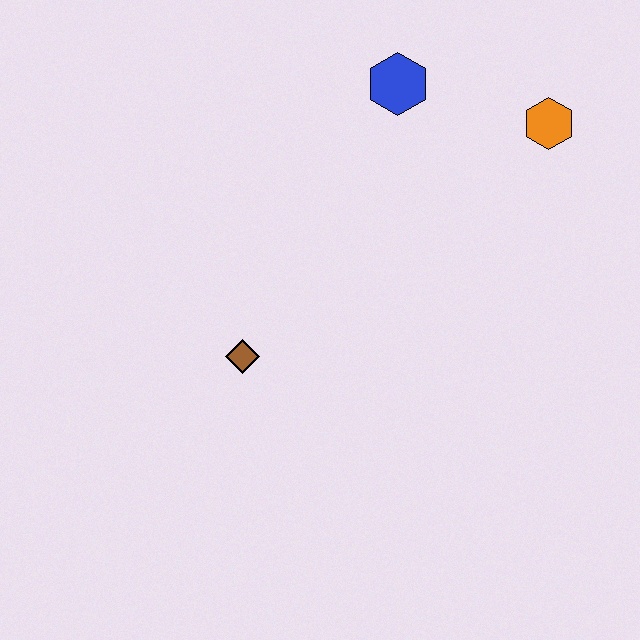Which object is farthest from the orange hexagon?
The brown diamond is farthest from the orange hexagon.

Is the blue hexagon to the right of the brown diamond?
Yes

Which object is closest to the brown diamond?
The blue hexagon is closest to the brown diamond.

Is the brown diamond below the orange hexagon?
Yes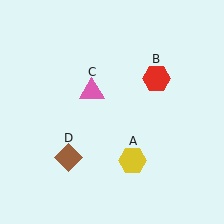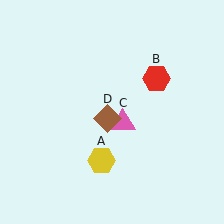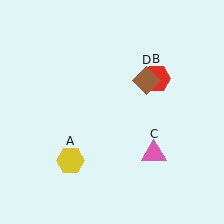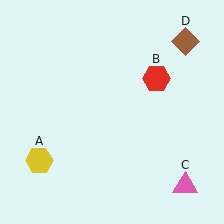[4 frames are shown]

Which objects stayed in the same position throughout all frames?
Red hexagon (object B) remained stationary.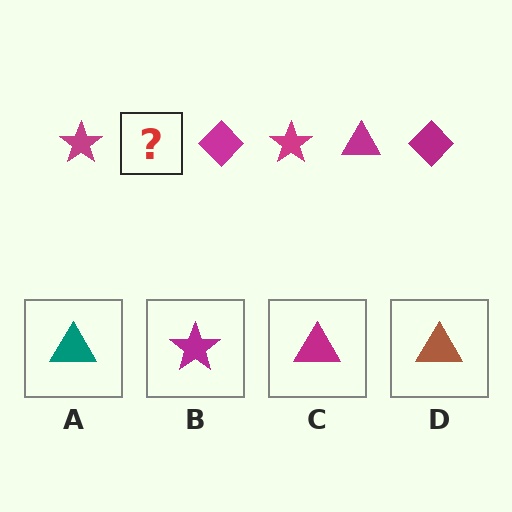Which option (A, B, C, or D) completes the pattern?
C.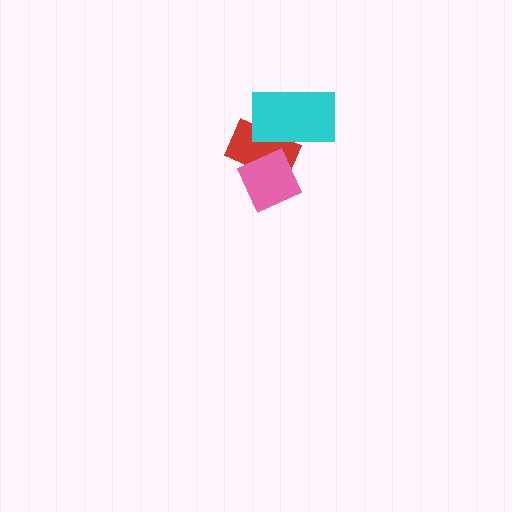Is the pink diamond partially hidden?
No, no other shape covers it.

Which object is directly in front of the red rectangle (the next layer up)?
The cyan rectangle is directly in front of the red rectangle.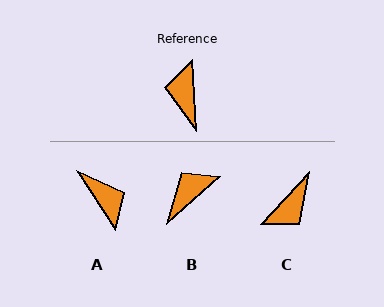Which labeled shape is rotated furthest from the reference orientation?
A, about 150 degrees away.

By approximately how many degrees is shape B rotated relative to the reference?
Approximately 51 degrees clockwise.